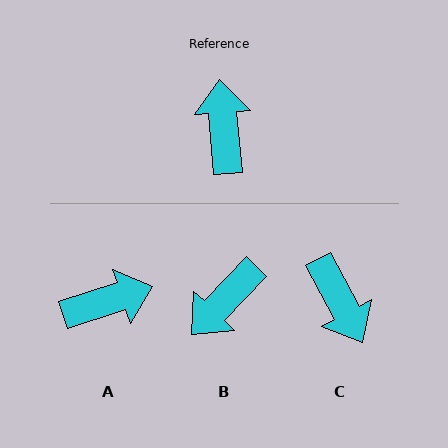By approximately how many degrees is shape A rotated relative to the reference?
Approximately 77 degrees clockwise.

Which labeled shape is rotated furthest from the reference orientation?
C, about 157 degrees away.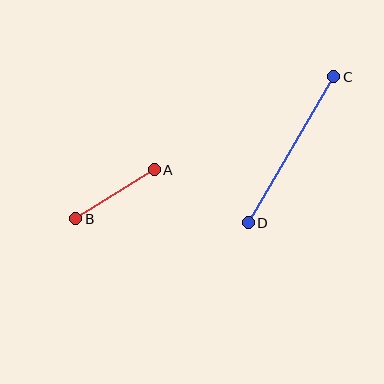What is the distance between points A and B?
The distance is approximately 92 pixels.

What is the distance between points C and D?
The distance is approximately 169 pixels.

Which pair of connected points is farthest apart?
Points C and D are farthest apart.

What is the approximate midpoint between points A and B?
The midpoint is at approximately (115, 194) pixels.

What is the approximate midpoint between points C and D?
The midpoint is at approximately (291, 150) pixels.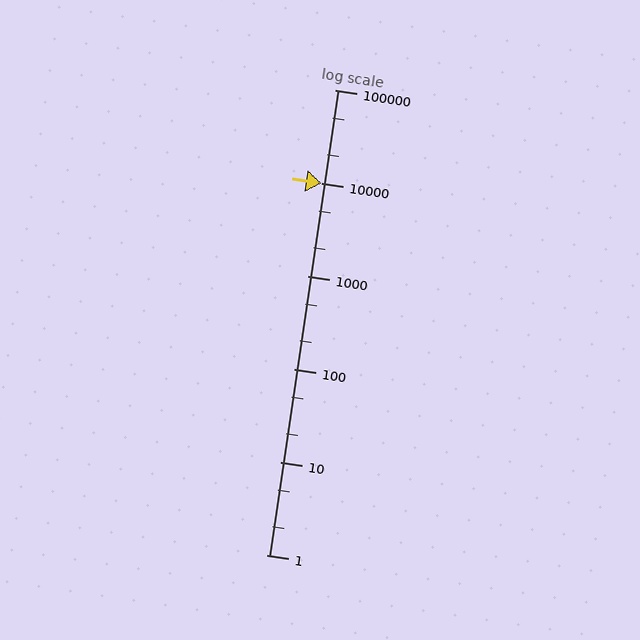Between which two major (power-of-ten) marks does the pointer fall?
The pointer is between 10000 and 100000.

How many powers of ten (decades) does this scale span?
The scale spans 5 decades, from 1 to 100000.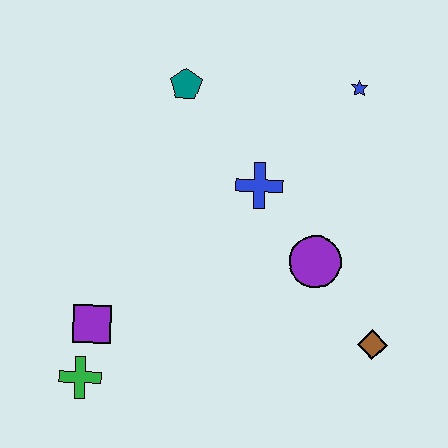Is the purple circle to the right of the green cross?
Yes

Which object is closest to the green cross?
The purple square is closest to the green cross.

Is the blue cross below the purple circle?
No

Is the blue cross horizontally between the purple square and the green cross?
No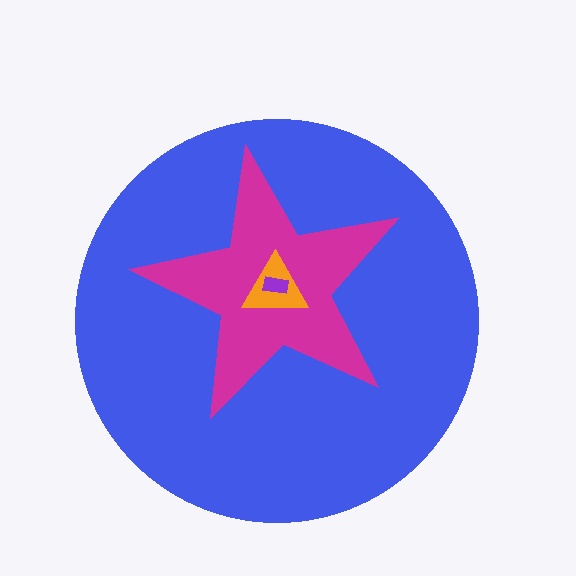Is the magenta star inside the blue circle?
Yes.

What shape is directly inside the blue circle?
The magenta star.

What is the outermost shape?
The blue circle.